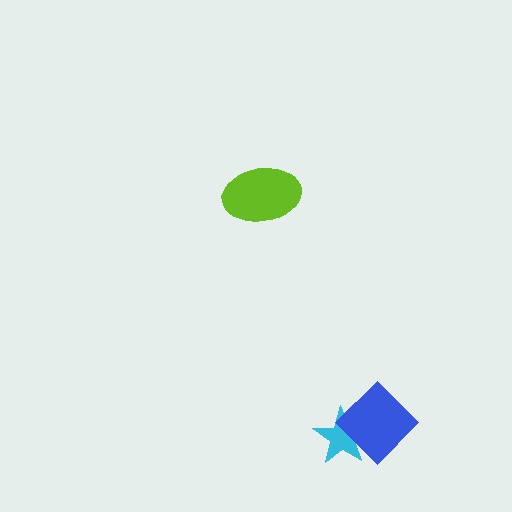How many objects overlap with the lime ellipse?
0 objects overlap with the lime ellipse.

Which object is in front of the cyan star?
The blue diamond is in front of the cyan star.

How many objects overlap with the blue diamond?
1 object overlaps with the blue diamond.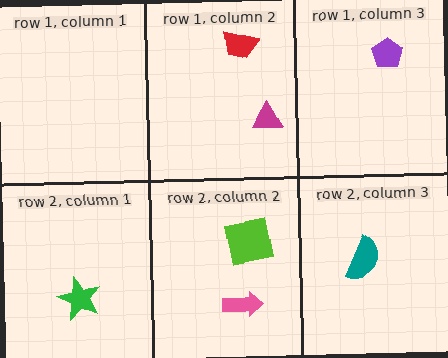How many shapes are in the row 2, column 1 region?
1.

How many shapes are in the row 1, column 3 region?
1.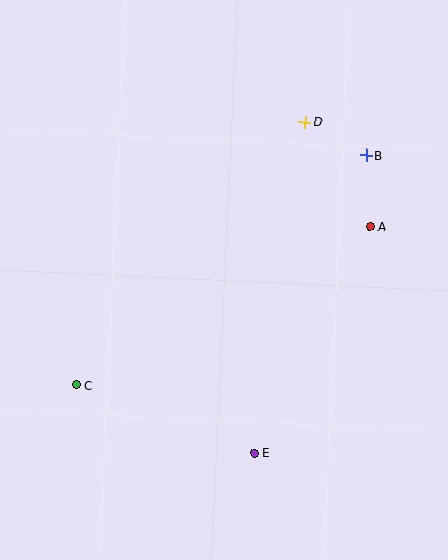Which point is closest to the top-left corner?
Point D is closest to the top-left corner.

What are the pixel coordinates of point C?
Point C is at (76, 385).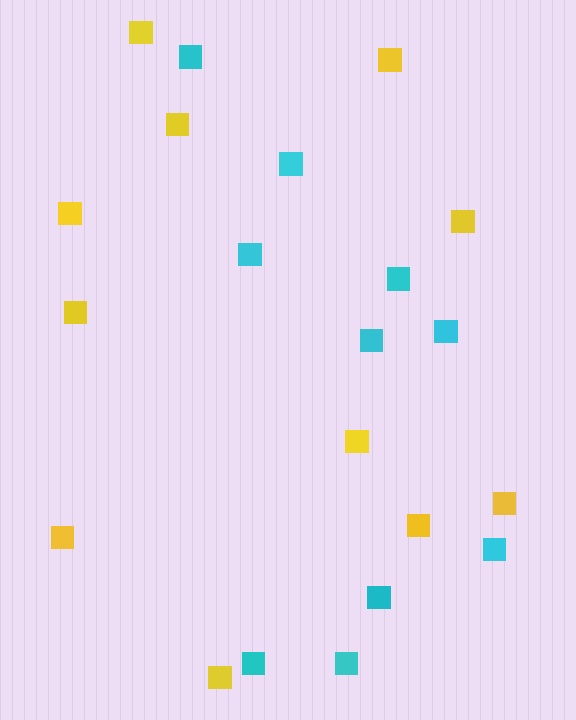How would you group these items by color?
There are 2 groups: one group of yellow squares (11) and one group of cyan squares (10).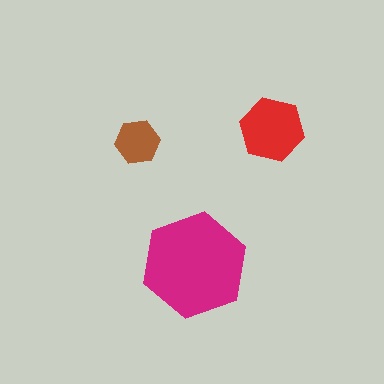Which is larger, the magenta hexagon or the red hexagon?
The magenta one.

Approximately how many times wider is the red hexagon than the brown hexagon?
About 1.5 times wider.